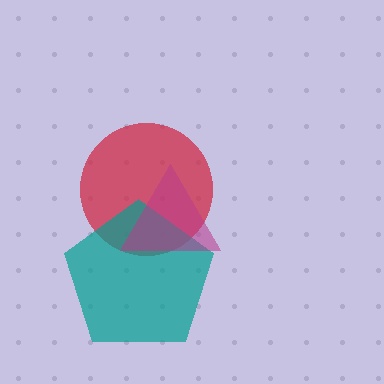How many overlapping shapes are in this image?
There are 3 overlapping shapes in the image.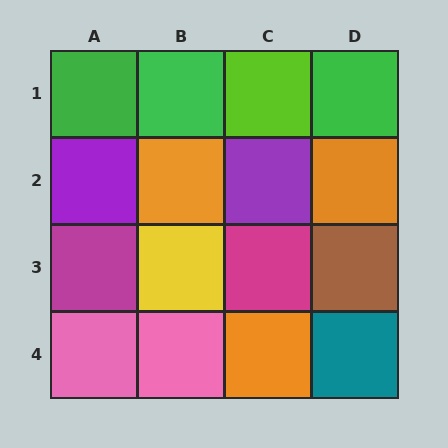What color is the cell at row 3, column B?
Yellow.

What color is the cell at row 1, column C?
Lime.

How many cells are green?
3 cells are green.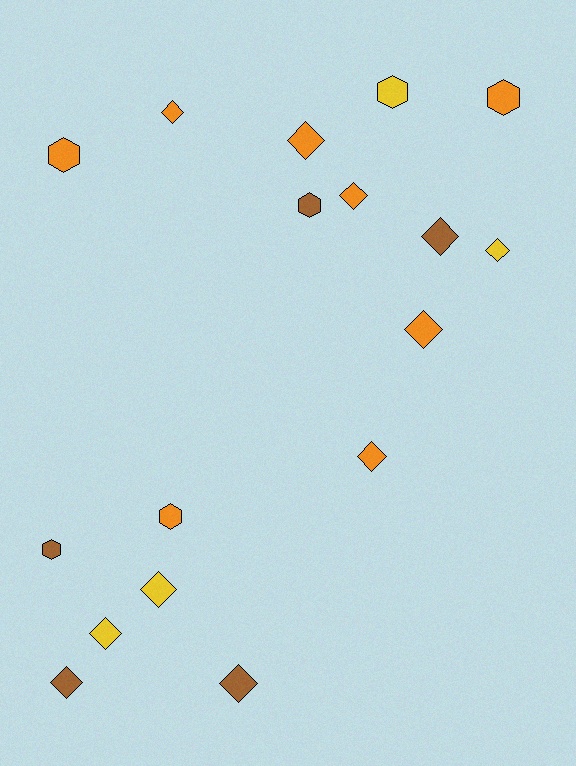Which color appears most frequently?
Orange, with 8 objects.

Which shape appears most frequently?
Diamond, with 11 objects.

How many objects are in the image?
There are 17 objects.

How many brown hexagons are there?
There are 2 brown hexagons.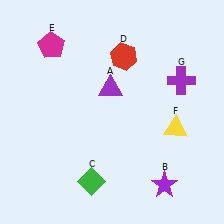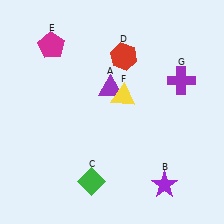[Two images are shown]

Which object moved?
The yellow triangle (F) moved left.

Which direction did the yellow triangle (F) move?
The yellow triangle (F) moved left.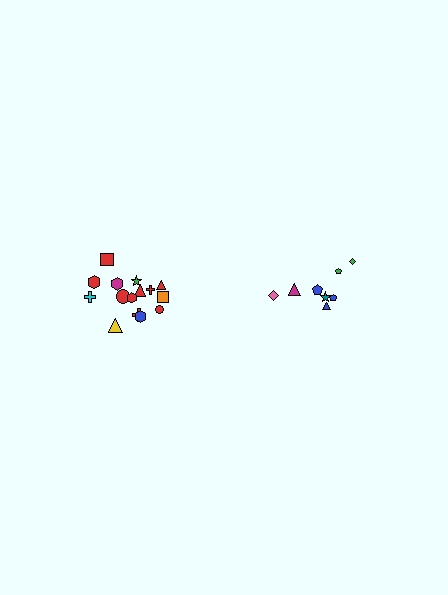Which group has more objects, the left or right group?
The left group.